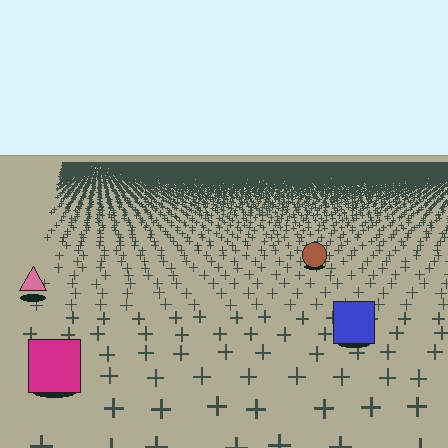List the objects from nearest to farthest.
From nearest to farthest: the magenta square, the blue square, the pink triangle, the brown circle.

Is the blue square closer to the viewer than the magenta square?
No. The magenta square is closer — you can tell from the texture gradient: the ground texture is coarser near it.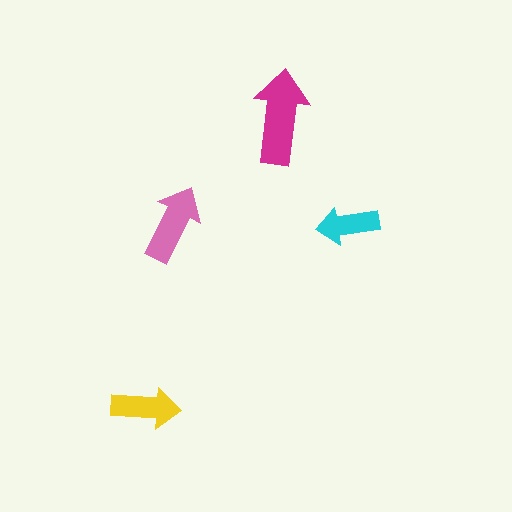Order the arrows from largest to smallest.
the magenta one, the pink one, the yellow one, the cyan one.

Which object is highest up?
The magenta arrow is topmost.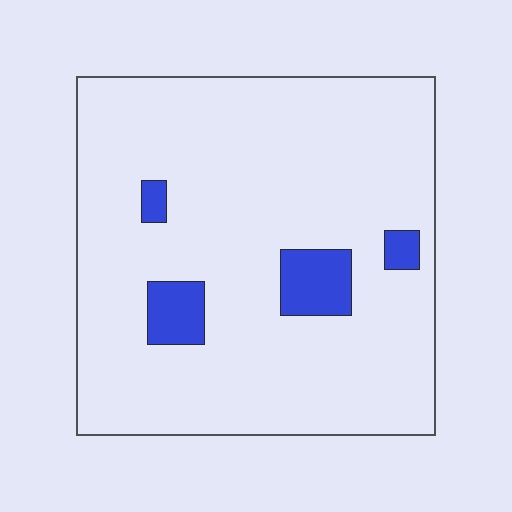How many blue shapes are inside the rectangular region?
4.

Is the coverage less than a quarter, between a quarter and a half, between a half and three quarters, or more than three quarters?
Less than a quarter.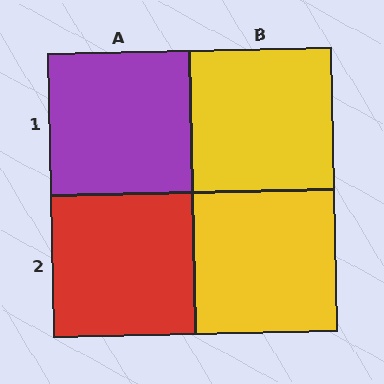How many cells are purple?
1 cell is purple.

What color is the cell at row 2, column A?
Red.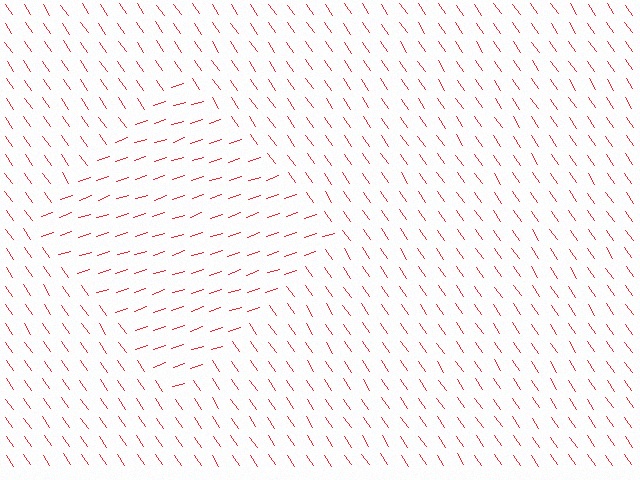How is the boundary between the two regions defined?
The boundary is defined purely by a change in line orientation (approximately 74 degrees difference). All lines are the same color and thickness.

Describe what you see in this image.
The image is filled with small red line segments. A diamond region in the image has lines oriented differently from the surrounding lines, creating a visible texture boundary.